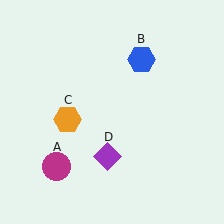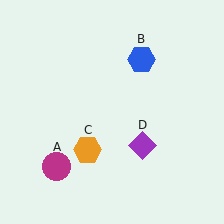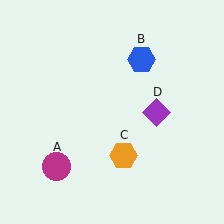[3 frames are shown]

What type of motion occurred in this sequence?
The orange hexagon (object C), purple diamond (object D) rotated counterclockwise around the center of the scene.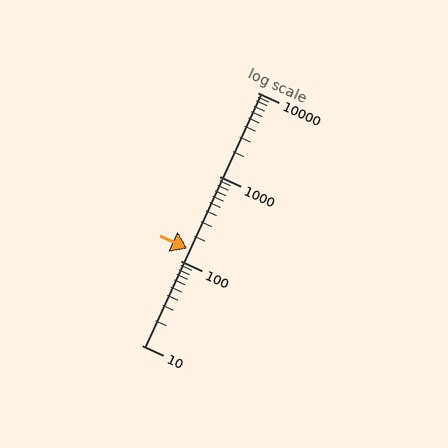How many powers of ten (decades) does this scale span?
The scale spans 3 decades, from 10 to 10000.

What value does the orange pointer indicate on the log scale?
The pointer indicates approximately 140.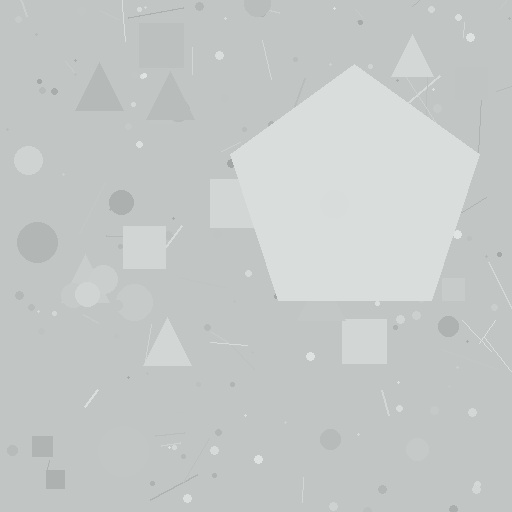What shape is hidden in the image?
A pentagon is hidden in the image.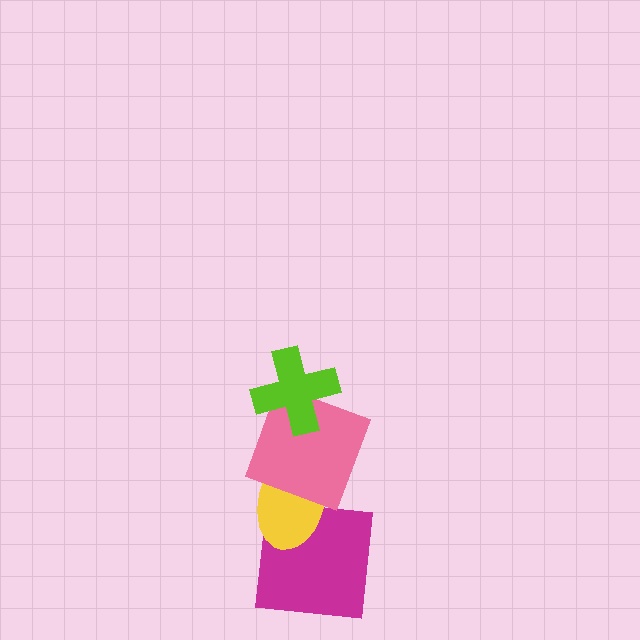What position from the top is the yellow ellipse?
The yellow ellipse is 3rd from the top.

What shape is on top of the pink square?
The lime cross is on top of the pink square.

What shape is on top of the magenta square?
The yellow ellipse is on top of the magenta square.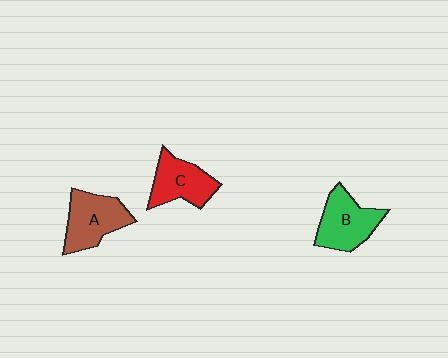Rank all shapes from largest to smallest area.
From largest to smallest: B (green), A (brown), C (red).